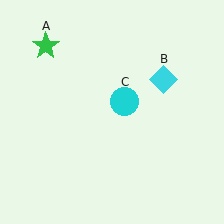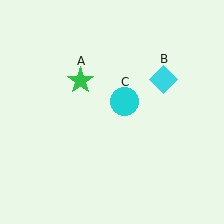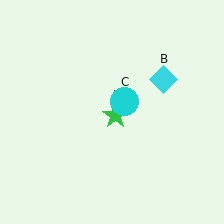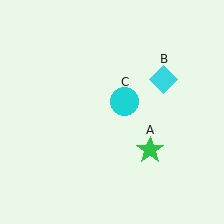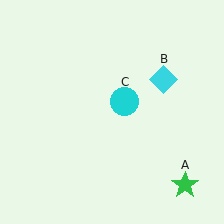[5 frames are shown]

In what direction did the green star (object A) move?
The green star (object A) moved down and to the right.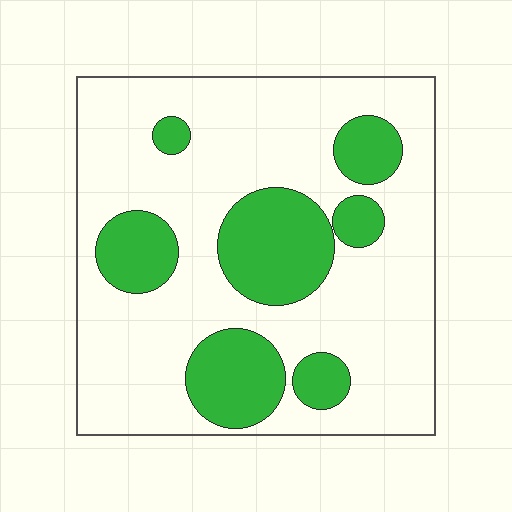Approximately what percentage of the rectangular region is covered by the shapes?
Approximately 25%.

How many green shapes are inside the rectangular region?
7.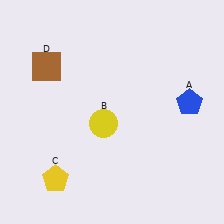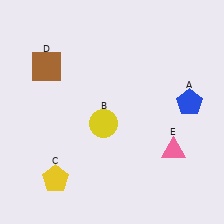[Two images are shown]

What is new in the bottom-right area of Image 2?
A pink triangle (E) was added in the bottom-right area of Image 2.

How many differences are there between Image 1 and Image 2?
There is 1 difference between the two images.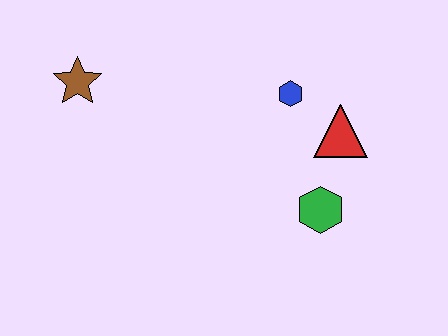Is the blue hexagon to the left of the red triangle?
Yes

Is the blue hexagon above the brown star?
No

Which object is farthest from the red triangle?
The brown star is farthest from the red triangle.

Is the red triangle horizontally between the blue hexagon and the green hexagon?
No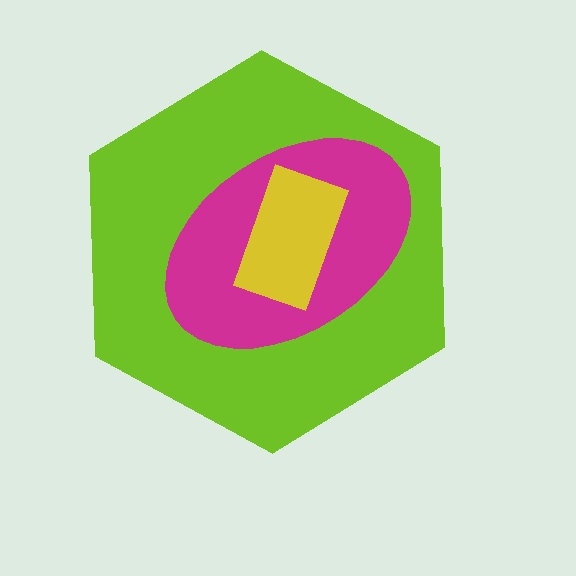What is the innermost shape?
The yellow rectangle.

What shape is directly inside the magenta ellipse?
The yellow rectangle.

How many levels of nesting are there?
3.